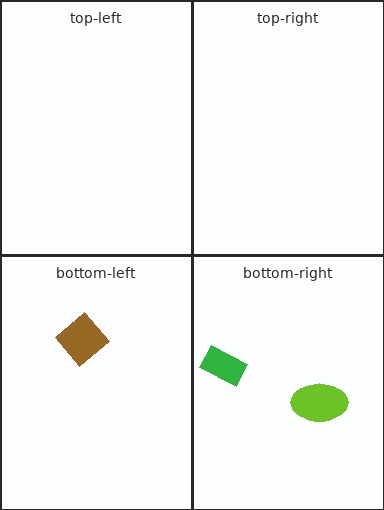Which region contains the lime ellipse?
The bottom-right region.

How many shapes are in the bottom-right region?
2.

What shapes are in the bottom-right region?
The lime ellipse, the green rectangle.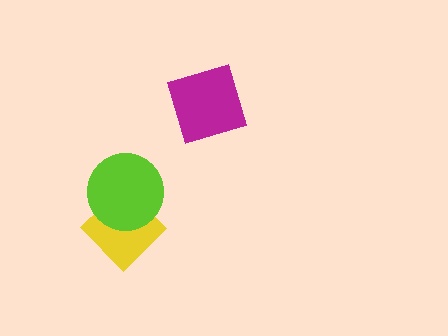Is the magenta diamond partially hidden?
No, no other shape covers it.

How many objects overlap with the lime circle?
1 object overlaps with the lime circle.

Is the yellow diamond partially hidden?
Yes, it is partially covered by another shape.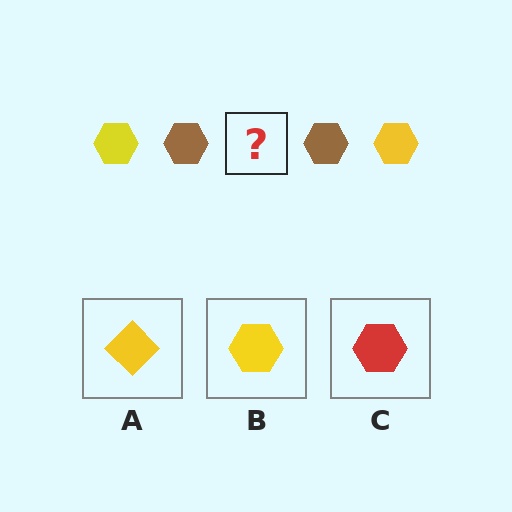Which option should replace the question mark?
Option B.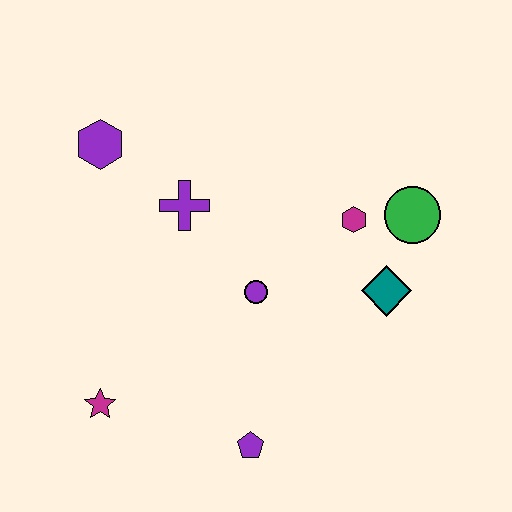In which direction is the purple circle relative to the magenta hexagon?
The purple circle is to the left of the magenta hexagon.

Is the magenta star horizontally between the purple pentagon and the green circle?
No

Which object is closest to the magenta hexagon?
The green circle is closest to the magenta hexagon.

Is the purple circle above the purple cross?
No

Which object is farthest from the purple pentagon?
The purple hexagon is farthest from the purple pentagon.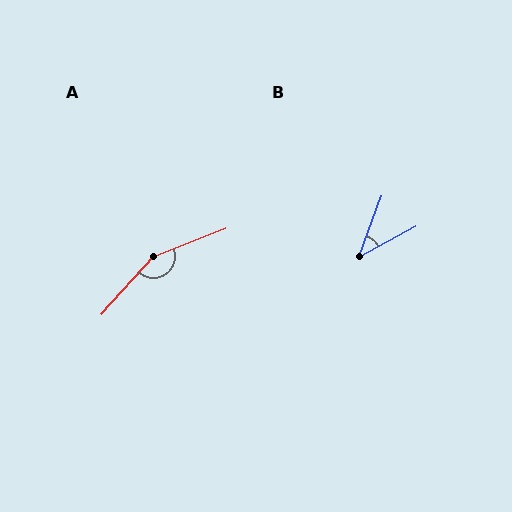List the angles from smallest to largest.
B (41°), A (153°).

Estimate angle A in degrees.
Approximately 153 degrees.